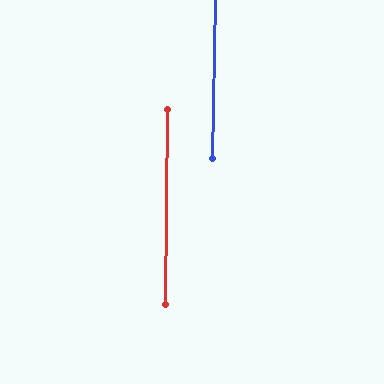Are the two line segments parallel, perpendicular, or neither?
Parallel — their directions differ by only 0.5°.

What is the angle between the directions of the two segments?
Approximately 0 degrees.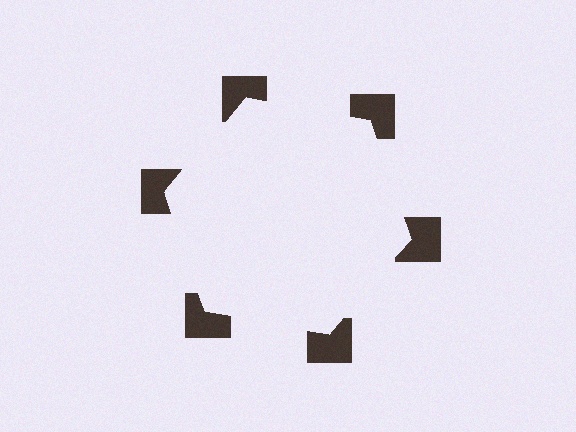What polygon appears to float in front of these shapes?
An illusory hexagon — its edges are inferred from the aligned wedge cuts in the notched squares, not physically drawn.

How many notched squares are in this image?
There are 6 — one at each vertex of the illusory hexagon.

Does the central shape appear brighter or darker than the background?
It typically appears slightly brighter than the background, even though no actual brightness change is drawn.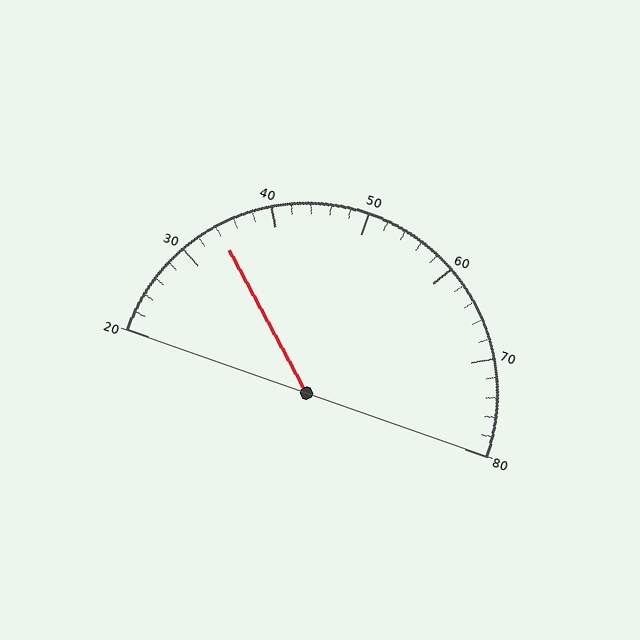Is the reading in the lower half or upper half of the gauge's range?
The reading is in the lower half of the range (20 to 80).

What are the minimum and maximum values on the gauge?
The gauge ranges from 20 to 80.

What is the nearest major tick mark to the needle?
The nearest major tick mark is 30.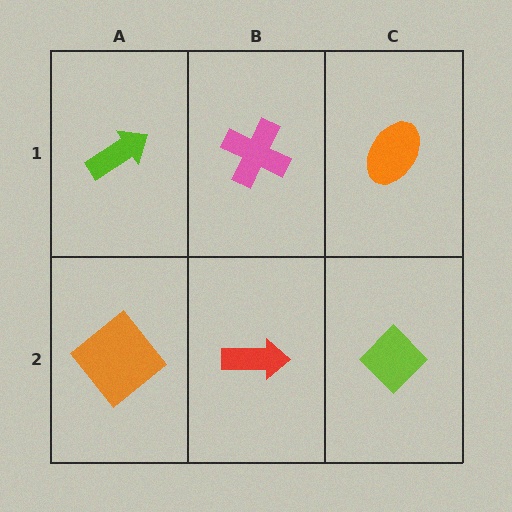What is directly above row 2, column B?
A pink cross.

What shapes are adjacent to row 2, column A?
A lime arrow (row 1, column A), a red arrow (row 2, column B).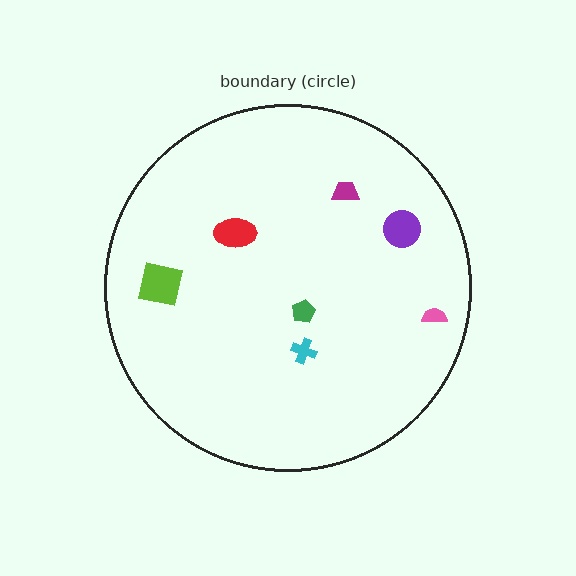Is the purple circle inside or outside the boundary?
Inside.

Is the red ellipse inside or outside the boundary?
Inside.